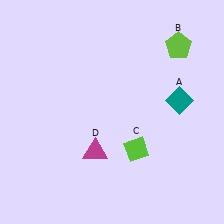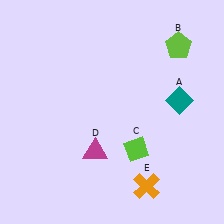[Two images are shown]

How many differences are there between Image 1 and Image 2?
There is 1 difference between the two images.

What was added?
An orange cross (E) was added in Image 2.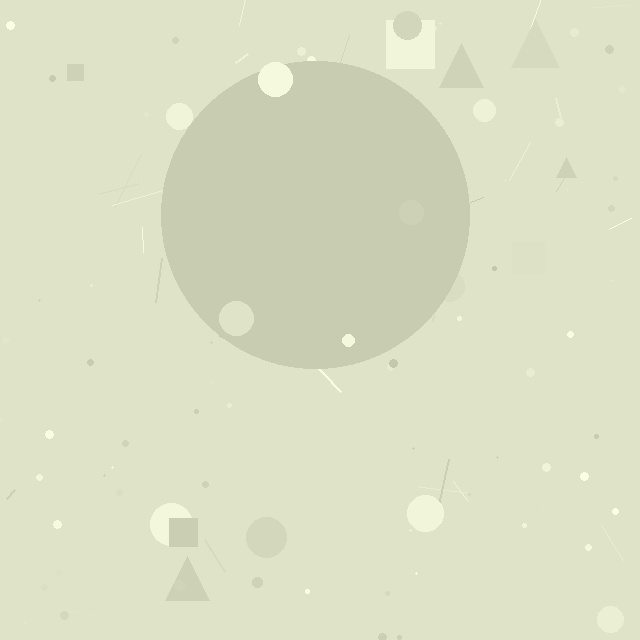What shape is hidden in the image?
A circle is hidden in the image.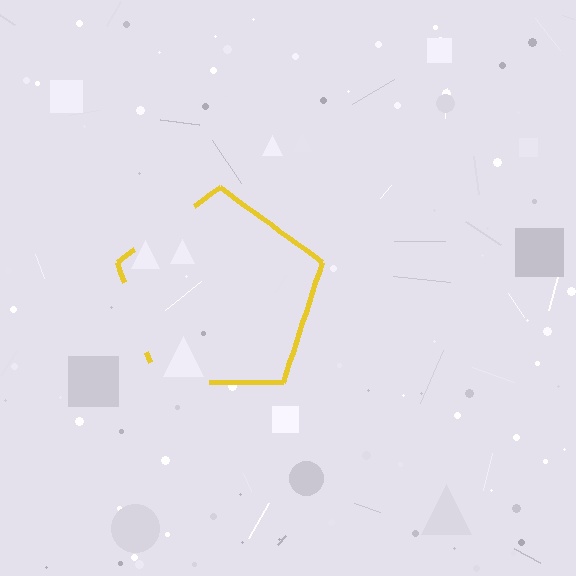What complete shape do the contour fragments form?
The contour fragments form a pentagon.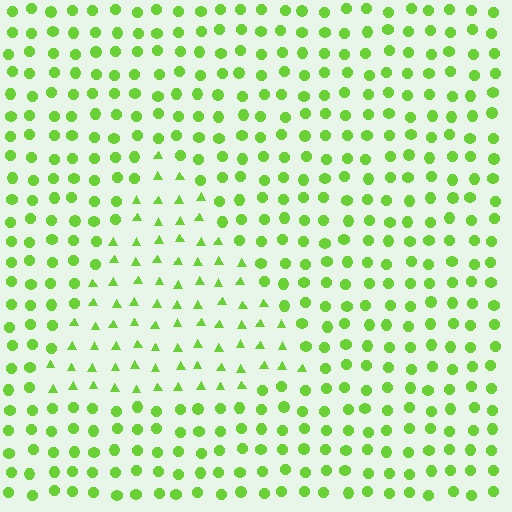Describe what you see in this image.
The image is filled with small lime elements arranged in a uniform grid. A triangle-shaped region contains triangles, while the surrounding area contains circles. The boundary is defined purely by the change in element shape.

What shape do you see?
I see a triangle.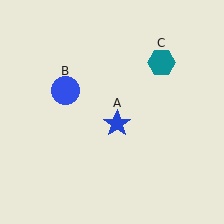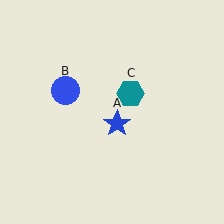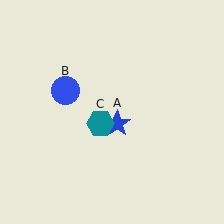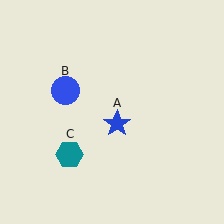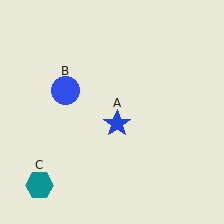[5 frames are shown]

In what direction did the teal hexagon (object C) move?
The teal hexagon (object C) moved down and to the left.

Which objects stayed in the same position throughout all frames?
Blue star (object A) and blue circle (object B) remained stationary.